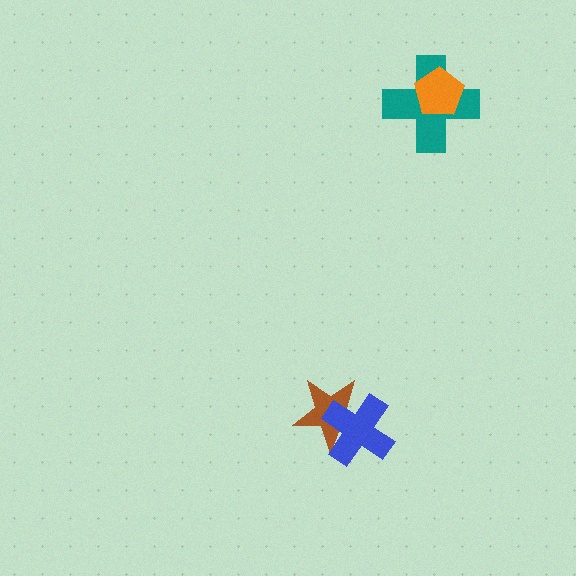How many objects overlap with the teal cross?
1 object overlaps with the teal cross.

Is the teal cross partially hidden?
Yes, it is partially covered by another shape.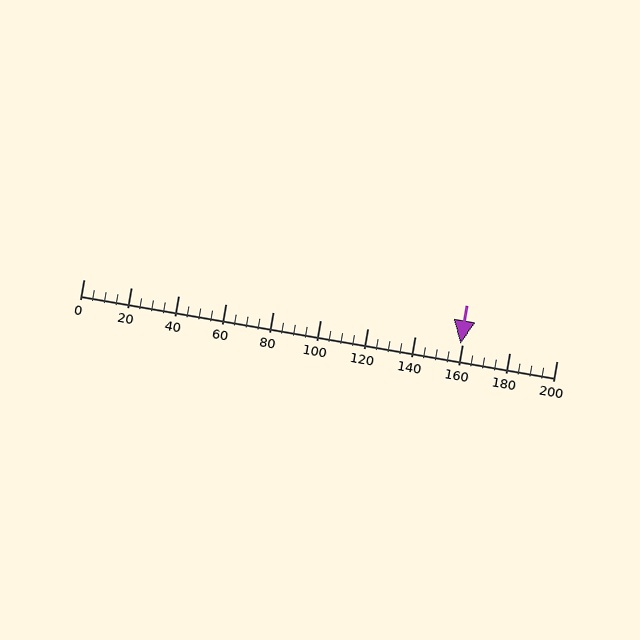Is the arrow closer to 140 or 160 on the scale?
The arrow is closer to 160.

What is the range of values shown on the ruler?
The ruler shows values from 0 to 200.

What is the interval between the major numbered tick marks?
The major tick marks are spaced 20 units apart.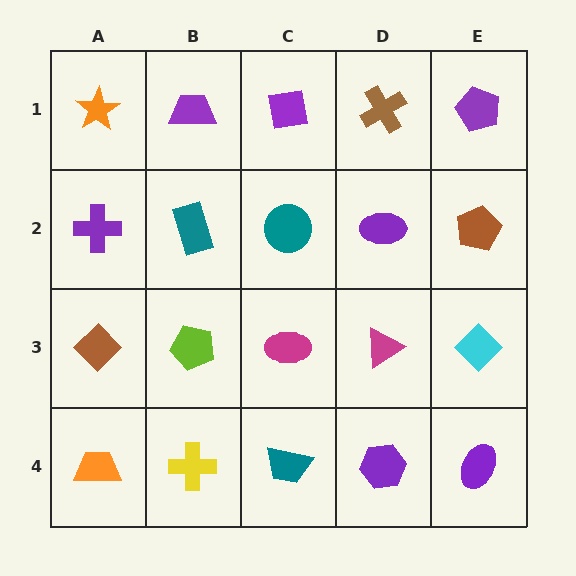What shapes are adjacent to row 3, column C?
A teal circle (row 2, column C), a teal trapezoid (row 4, column C), a lime pentagon (row 3, column B), a magenta triangle (row 3, column D).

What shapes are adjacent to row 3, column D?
A purple ellipse (row 2, column D), a purple hexagon (row 4, column D), a magenta ellipse (row 3, column C), a cyan diamond (row 3, column E).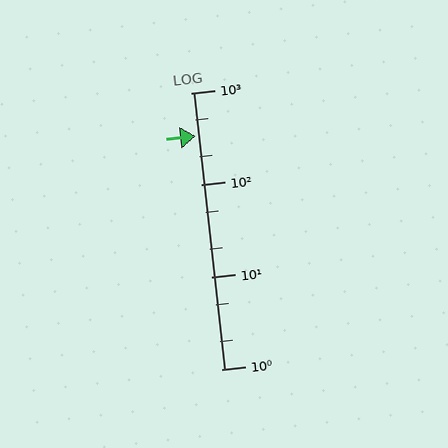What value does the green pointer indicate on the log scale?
The pointer indicates approximately 340.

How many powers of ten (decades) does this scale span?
The scale spans 3 decades, from 1 to 1000.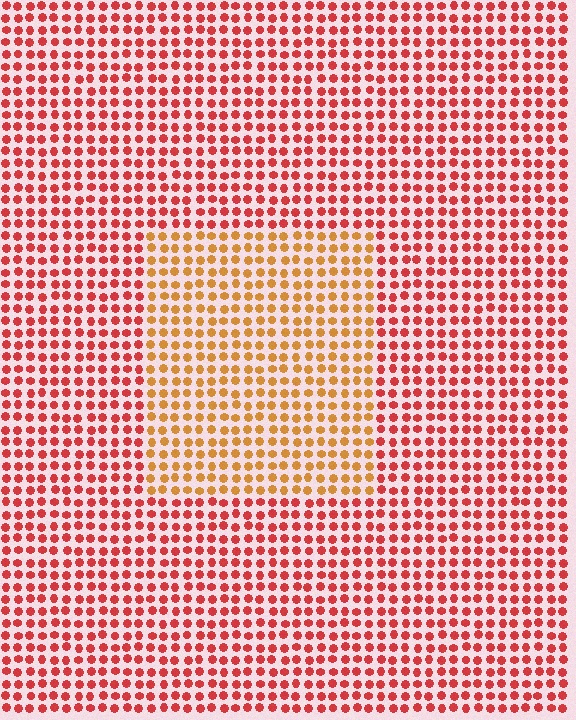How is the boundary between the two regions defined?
The boundary is defined purely by a slight shift in hue (about 36 degrees). Spacing, size, and orientation are identical on both sides.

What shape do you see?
I see a rectangle.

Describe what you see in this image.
The image is filled with small red elements in a uniform arrangement. A rectangle-shaped region is visible where the elements are tinted to a slightly different hue, forming a subtle color boundary.